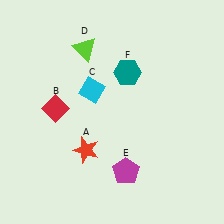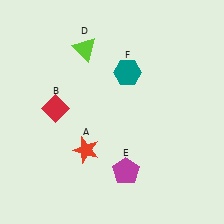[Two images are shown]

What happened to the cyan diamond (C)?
The cyan diamond (C) was removed in Image 2. It was in the top-left area of Image 1.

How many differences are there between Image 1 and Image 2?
There is 1 difference between the two images.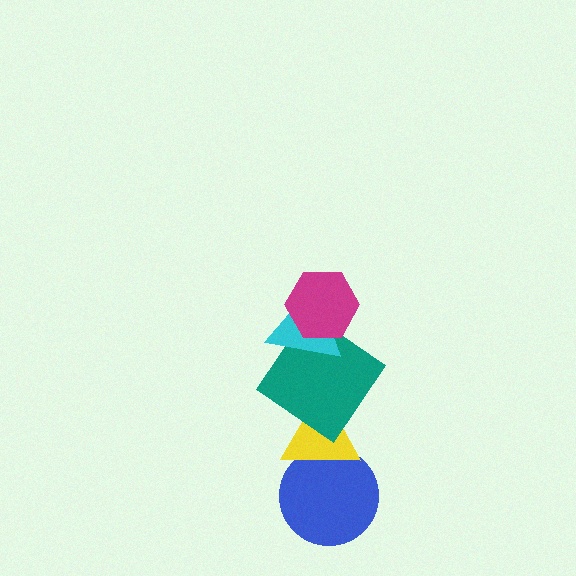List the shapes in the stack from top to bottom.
From top to bottom: the magenta hexagon, the cyan triangle, the teal diamond, the yellow triangle, the blue circle.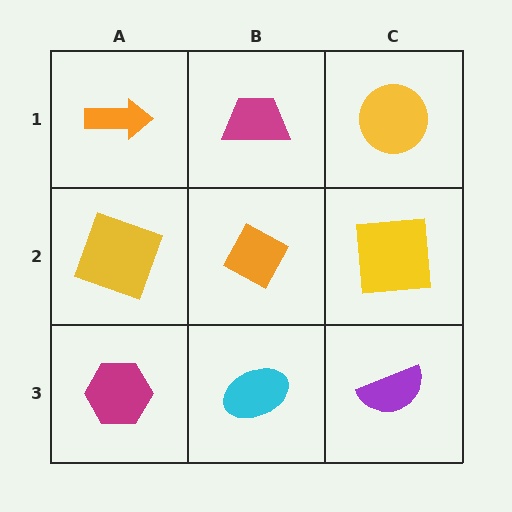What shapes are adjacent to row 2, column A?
An orange arrow (row 1, column A), a magenta hexagon (row 3, column A), an orange diamond (row 2, column B).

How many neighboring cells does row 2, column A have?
3.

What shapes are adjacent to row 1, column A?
A yellow square (row 2, column A), a magenta trapezoid (row 1, column B).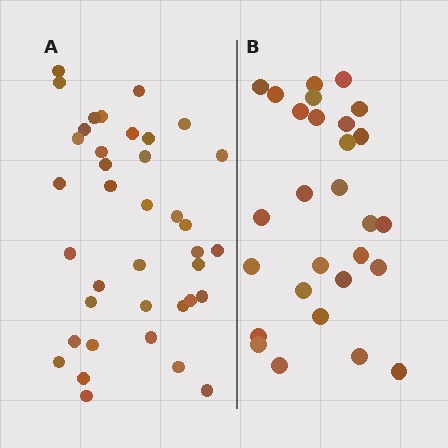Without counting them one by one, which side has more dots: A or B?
Region A (the left region) has more dots.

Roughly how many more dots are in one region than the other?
Region A has roughly 10 or so more dots than region B.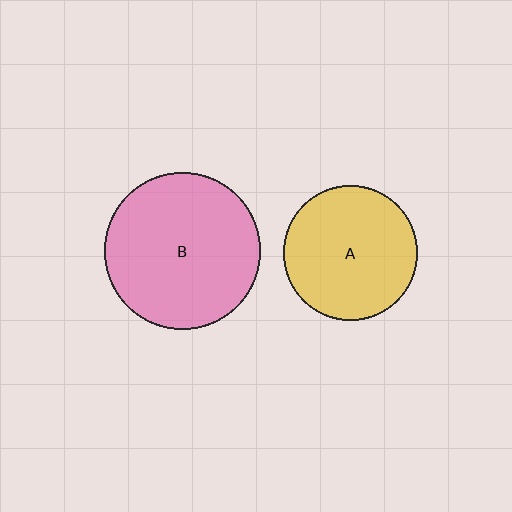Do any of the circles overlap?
No, none of the circles overlap.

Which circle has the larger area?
Circle B (pink).